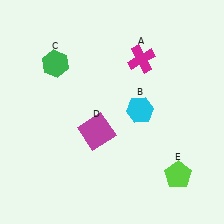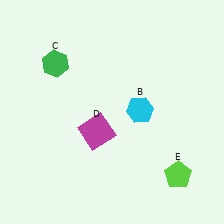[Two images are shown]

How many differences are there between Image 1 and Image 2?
There is 1 difference between the two images.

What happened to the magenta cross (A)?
The magenta cross (A) was removed in Image 2. It was in the top-right area of Image 1.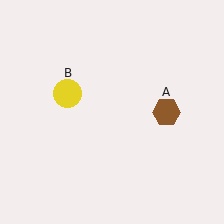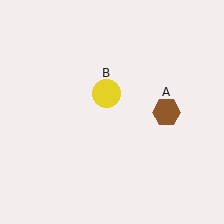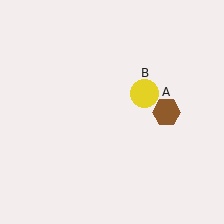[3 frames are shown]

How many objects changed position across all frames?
1 object changed position: yellow circle (object B).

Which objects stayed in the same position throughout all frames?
Brown hexagon (object A) remained stationary.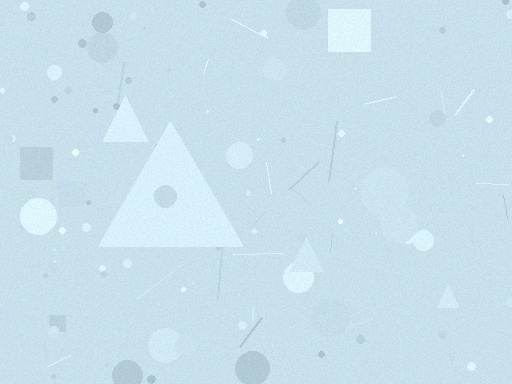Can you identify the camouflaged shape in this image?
The camouflaged shape is a triangle.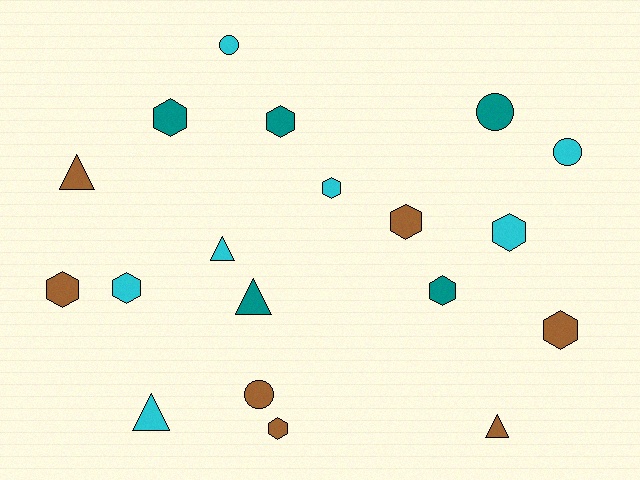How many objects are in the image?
There are 19 objects.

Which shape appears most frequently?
Hexagon, with 10 objects.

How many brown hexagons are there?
There are 4 brown hexagons.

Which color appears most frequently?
Brown, with 7 objects.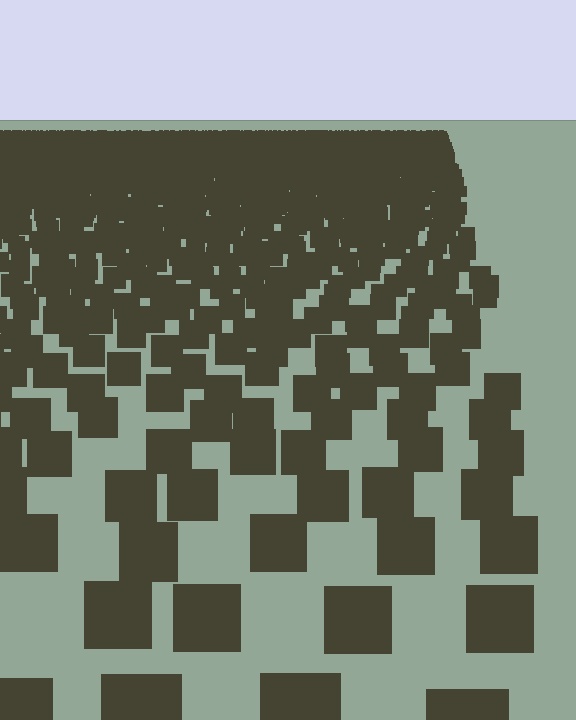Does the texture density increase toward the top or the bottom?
Density increases toward the top.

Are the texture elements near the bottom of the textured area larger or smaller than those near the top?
Larger. Near the bottom, elements are closer to the viewer and appear at a bigger on-screen size.